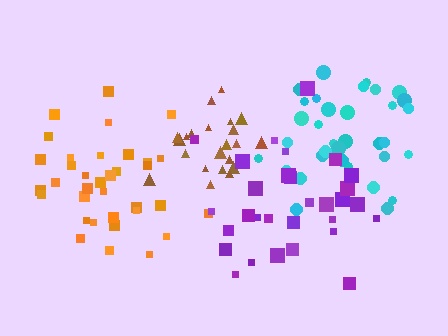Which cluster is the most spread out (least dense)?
Purple.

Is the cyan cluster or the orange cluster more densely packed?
Cyan.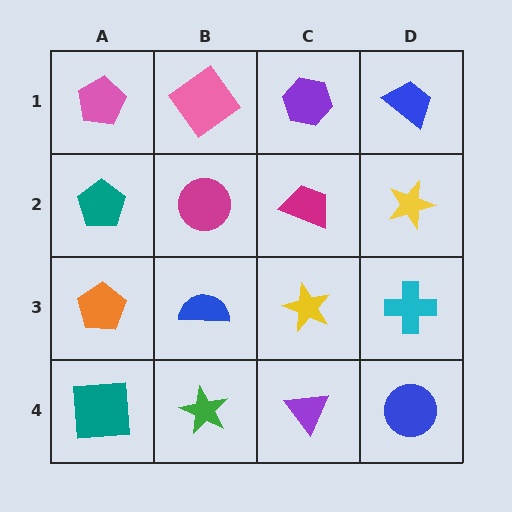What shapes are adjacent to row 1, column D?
A yellow star (row 2, column D), a purple hexagon (row 1, column C).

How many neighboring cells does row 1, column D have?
2.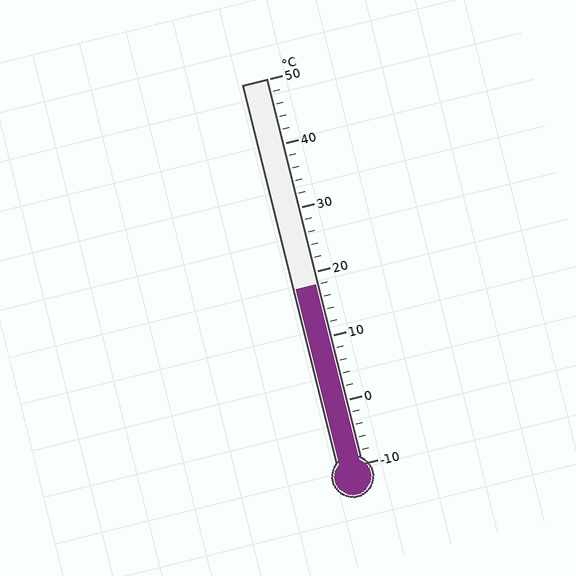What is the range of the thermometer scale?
The thermometer scale ranges from -10°C to 50°C.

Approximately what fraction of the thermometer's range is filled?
The thermometer is filled to approximately 45% of its range.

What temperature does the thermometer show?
The thermometer shows approximately 18°C.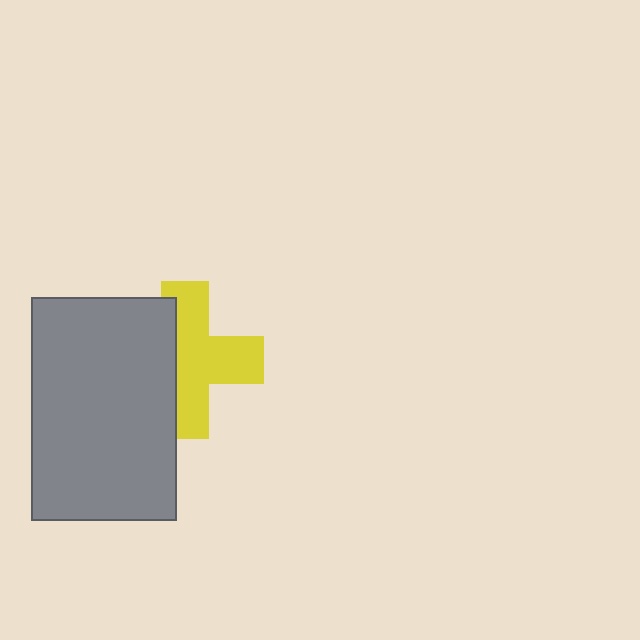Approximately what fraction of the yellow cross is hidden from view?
Roughly 39% of the yellow cross is hidden behind the gray rectangle.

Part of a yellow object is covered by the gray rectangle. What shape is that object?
It is a cross.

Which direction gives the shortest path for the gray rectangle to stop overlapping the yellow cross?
Moving left gives the shortest separation.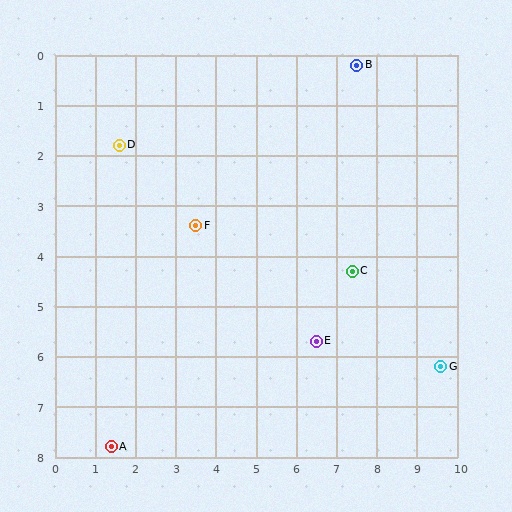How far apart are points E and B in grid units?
Points E and B are about 5.6 grid units apart.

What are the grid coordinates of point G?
Point G is at approximately (9.6, 6.2).